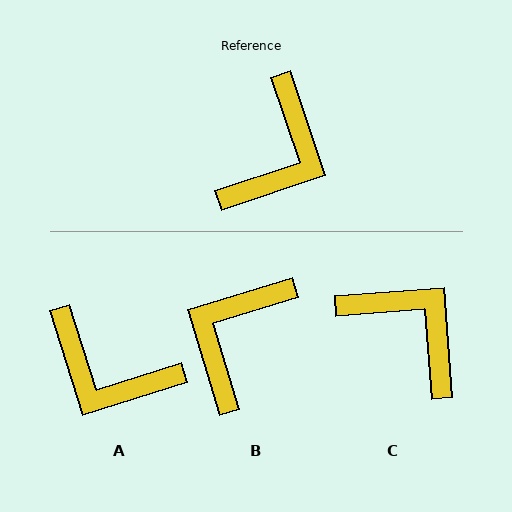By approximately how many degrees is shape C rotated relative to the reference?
Approximately 76 degrees counter-clockwise.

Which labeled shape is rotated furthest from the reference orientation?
B, about 178 degrees away.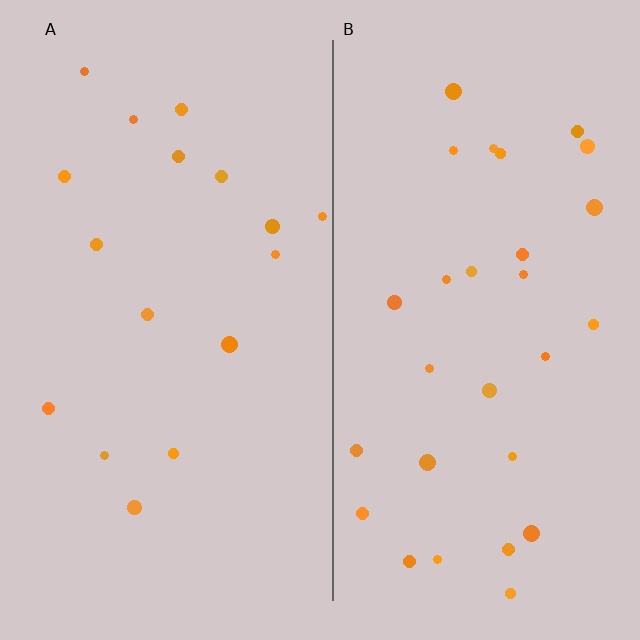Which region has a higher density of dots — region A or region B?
B (the right).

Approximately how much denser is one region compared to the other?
Approximately 1.7× — region B over region A.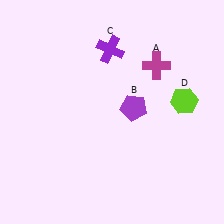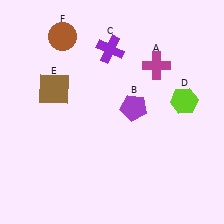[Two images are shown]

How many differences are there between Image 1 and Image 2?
There are 2 differences between the two images.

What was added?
A brown square (E), a brown circle (F) were added in Image 2.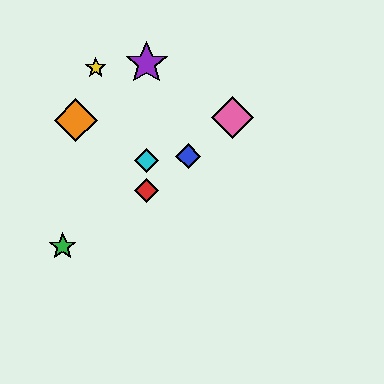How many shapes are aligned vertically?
3 shapes (the red diamond, the purple star, the cyan diamond) are aligned vertically.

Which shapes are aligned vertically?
The red diamond, the purple star, the cyan diamond are aligned vertically.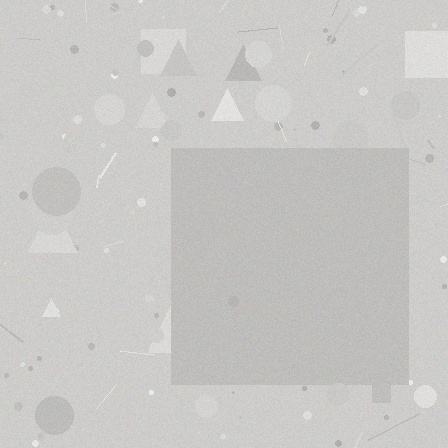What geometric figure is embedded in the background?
A square is embedded in the background.